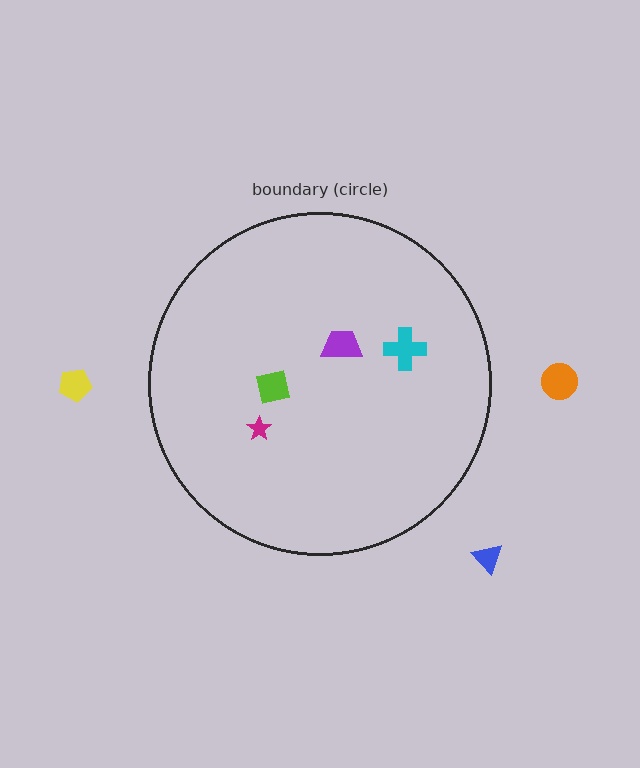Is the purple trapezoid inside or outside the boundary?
Inside.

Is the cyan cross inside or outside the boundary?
Inside.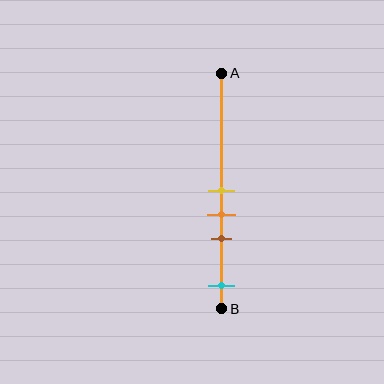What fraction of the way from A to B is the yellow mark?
The yellow mark is approximately 50% (0.5) of the way from A to B.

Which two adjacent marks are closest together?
The yellow and orange marks are the closest adjacent pair.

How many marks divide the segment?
There are 4 marks dividing the segment.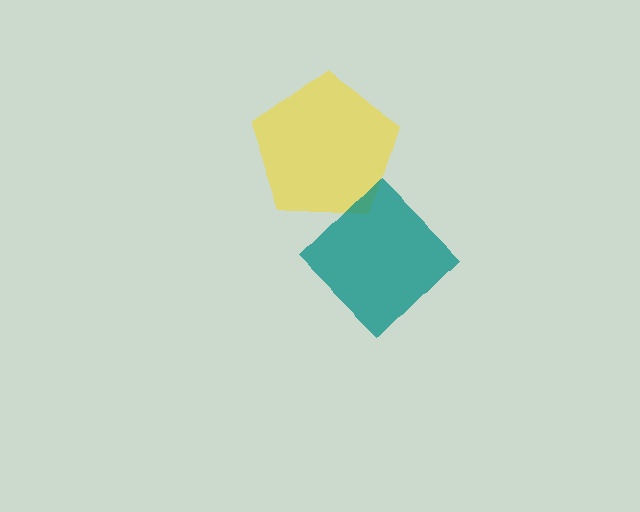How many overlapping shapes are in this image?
There are 2 overlapping shapes in the image.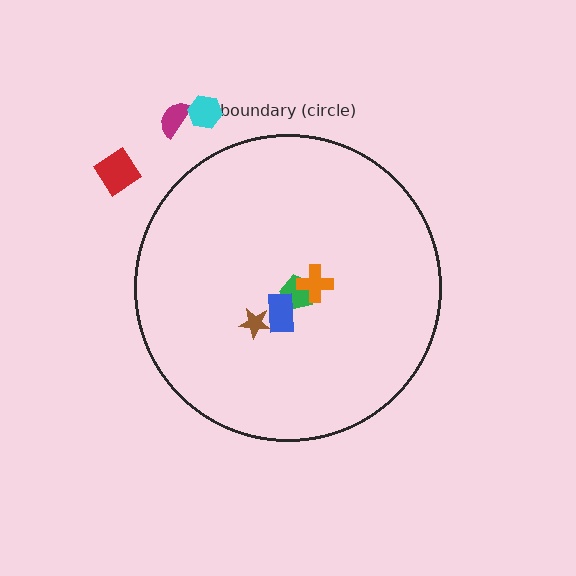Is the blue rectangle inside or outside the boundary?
Inside.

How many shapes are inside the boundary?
4 inside, 3 outside.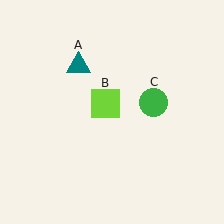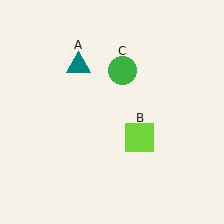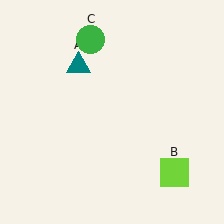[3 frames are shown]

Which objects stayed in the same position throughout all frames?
Teal triangle (object A) remained stationary.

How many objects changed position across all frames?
2 objects changed position: lime square (object B), green circle (object C).